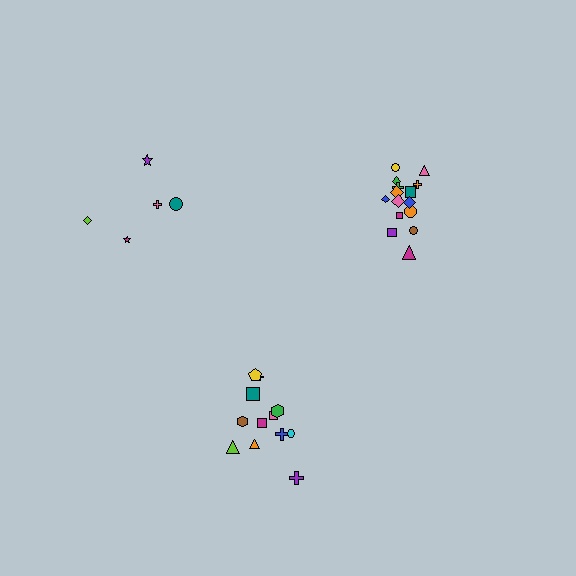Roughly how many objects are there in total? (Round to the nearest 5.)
Roughly 30 objects in total.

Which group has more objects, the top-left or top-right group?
The top-right group.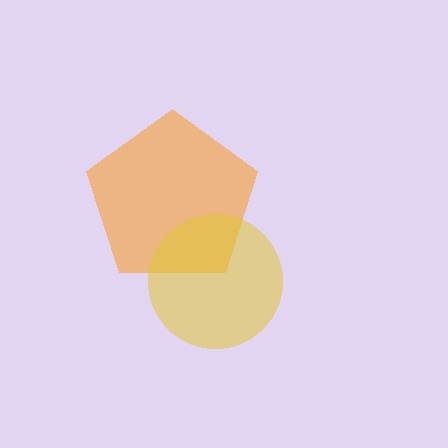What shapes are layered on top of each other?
The layered shapes are: an orange pentagon, a yellow circle.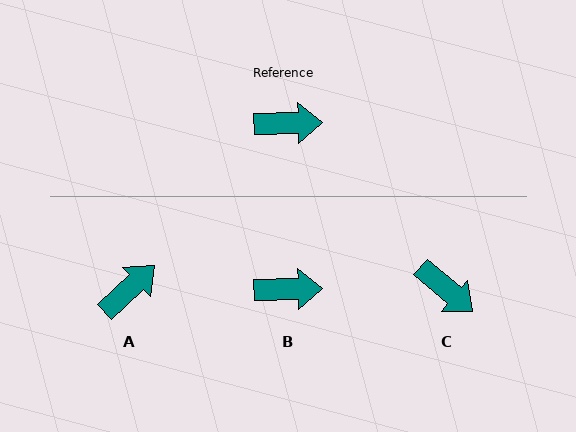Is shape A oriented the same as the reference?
No, it is off by about 42 degrees.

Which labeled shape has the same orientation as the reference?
B.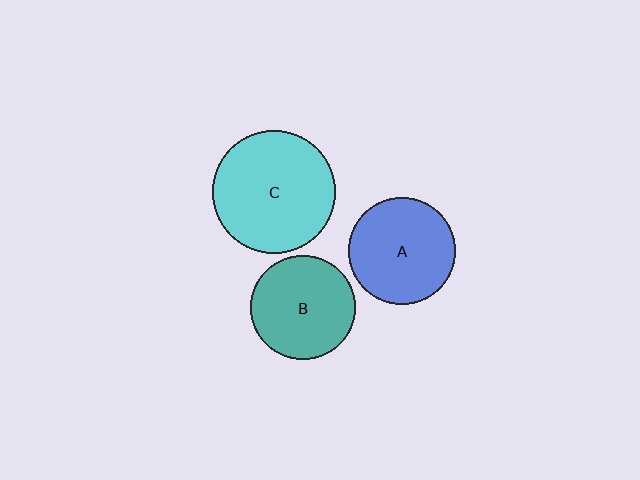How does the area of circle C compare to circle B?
Approximately 1.4 times.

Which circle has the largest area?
Circle C (cyan).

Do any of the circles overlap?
No, none of the circles overlap.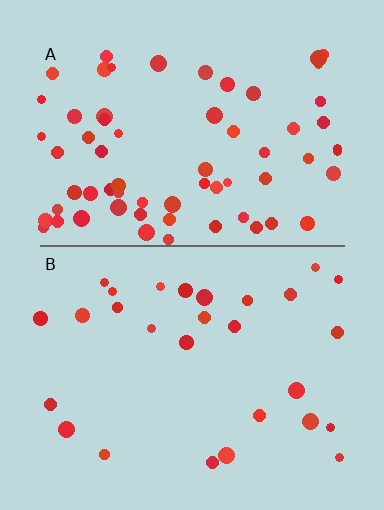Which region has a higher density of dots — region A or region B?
A (the top).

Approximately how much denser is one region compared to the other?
Approximately 2.3× — region A over region B.